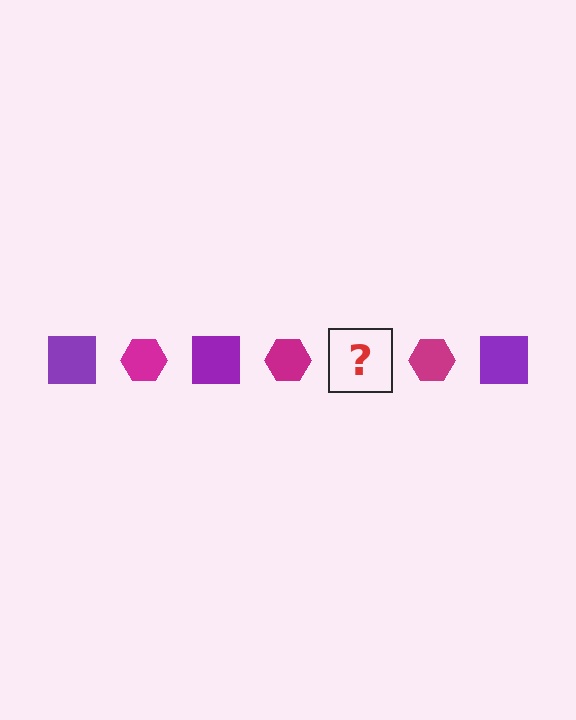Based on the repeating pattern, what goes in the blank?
The blank should be a purple square.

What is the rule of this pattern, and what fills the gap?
The rule is that the pattern alternates between purple square and magenta hexagon. The gap should be filled with a purple square.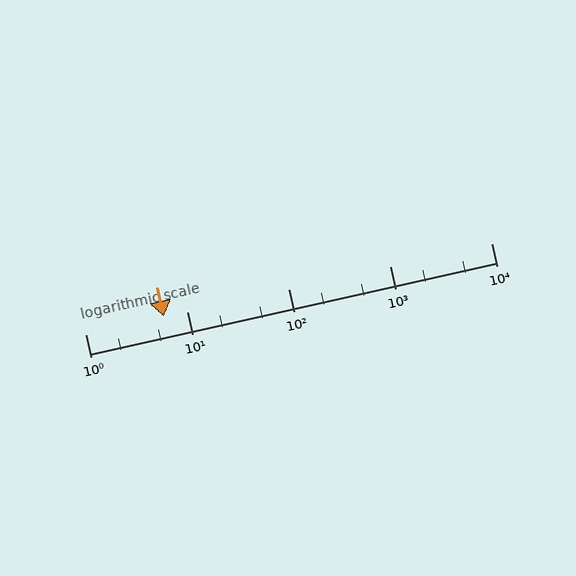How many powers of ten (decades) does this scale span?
The scale spans 4 decades, from 1 to 10000.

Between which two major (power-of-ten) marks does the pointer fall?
The pointer is between 1 and 10.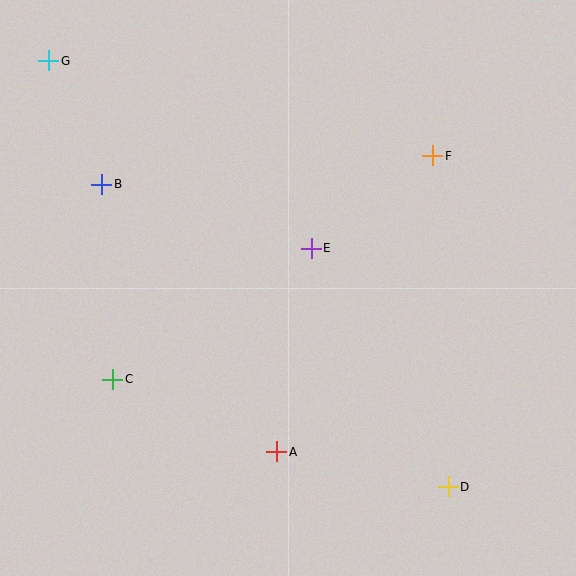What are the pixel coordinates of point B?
Point B is at (102, 184).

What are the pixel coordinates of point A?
Point A is at (276, 452).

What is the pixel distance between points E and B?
The distance between E and B is 219 pixels.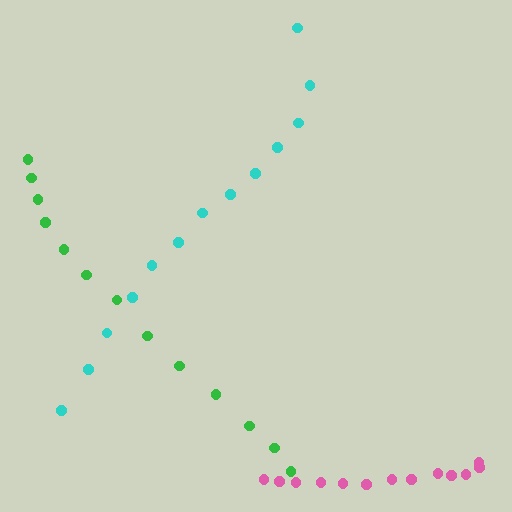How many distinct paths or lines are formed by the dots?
There are 3 distinct paths.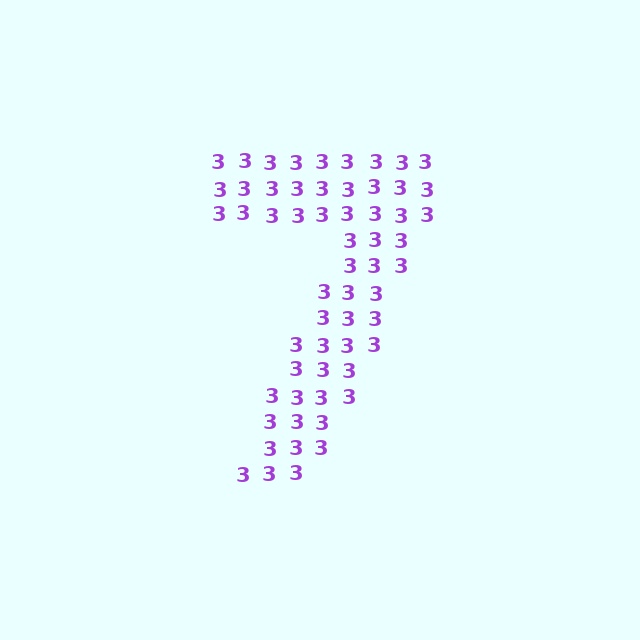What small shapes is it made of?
It is made of small digit 3's.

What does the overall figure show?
The overall figure shows the digit 7.